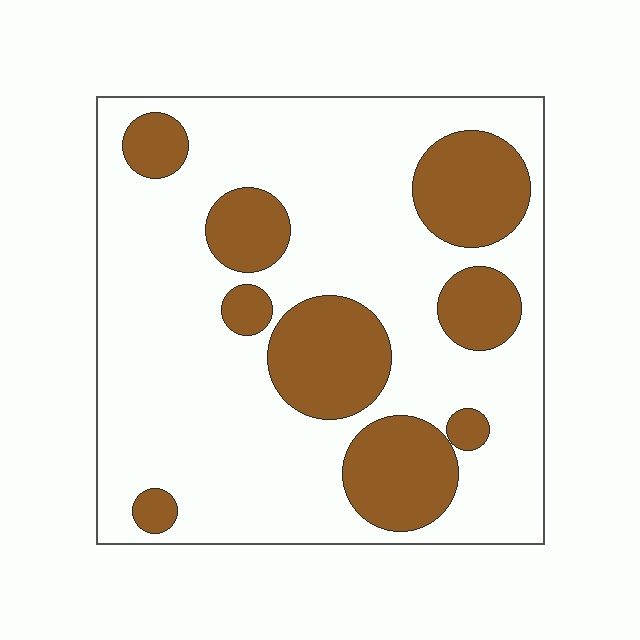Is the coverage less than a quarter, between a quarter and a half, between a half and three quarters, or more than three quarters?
Between a quarter and a half.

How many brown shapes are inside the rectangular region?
9.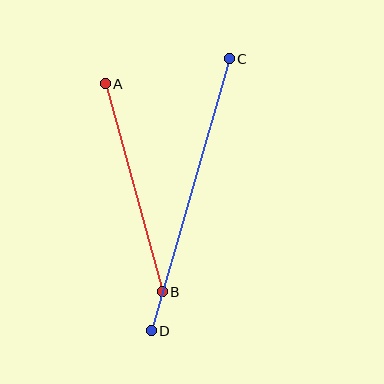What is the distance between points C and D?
The distance is approximately 283 pixels.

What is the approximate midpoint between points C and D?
The midpoint is at approximately (190, 195) pixels.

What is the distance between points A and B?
The distance is approximately 216 pixels.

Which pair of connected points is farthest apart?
Points C and D are farthest apart.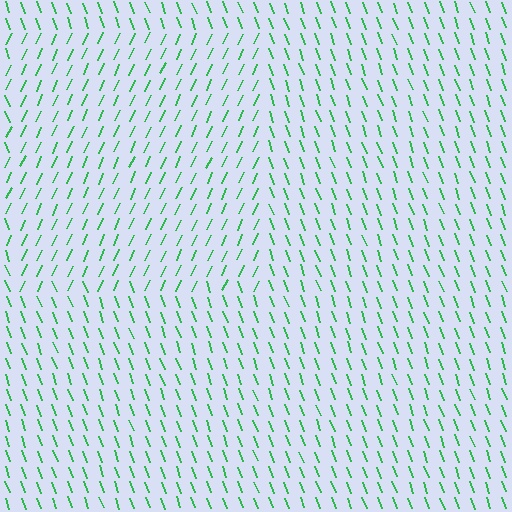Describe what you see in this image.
The image is filled with small green line segments. A rectangle region in the image has lines oriented differently from the surrounding lines, creating a visible texture boundary.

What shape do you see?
I see a rectangle.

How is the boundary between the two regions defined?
The boundary is defined purely by a change in line orientation (approximately 45 degrees difference). All lines are the same color and thickness.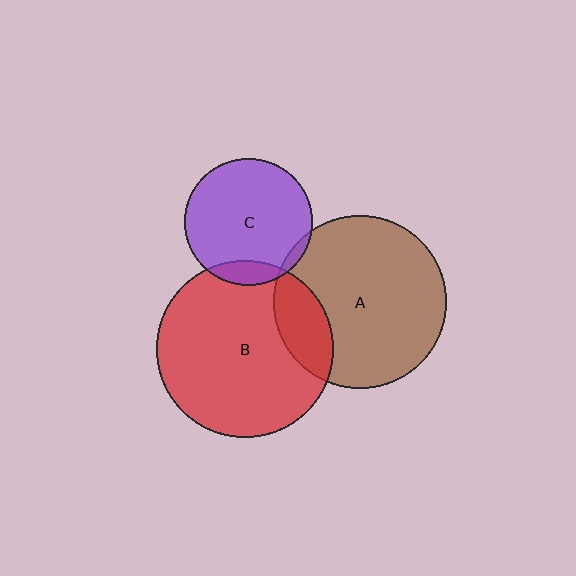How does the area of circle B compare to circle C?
Approximately 1.9 times.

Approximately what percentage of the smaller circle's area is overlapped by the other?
Approximately 5%.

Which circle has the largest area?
Circle B (red).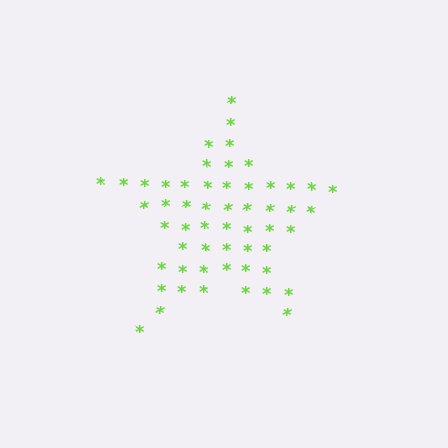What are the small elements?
The small elements are asterisks.